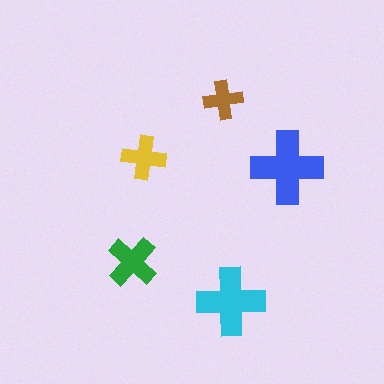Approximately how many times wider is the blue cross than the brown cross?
About 2 times wider.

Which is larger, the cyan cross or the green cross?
The cyan one.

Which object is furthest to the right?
The blue cross is rightmost.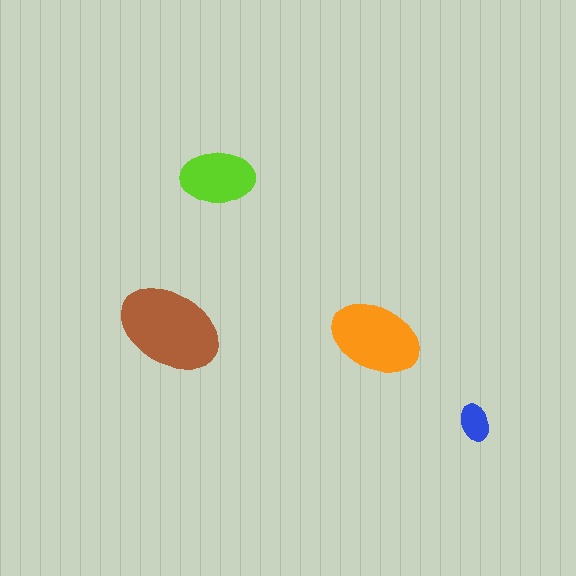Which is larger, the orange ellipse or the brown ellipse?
The brown one.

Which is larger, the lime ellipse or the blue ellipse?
The lime one.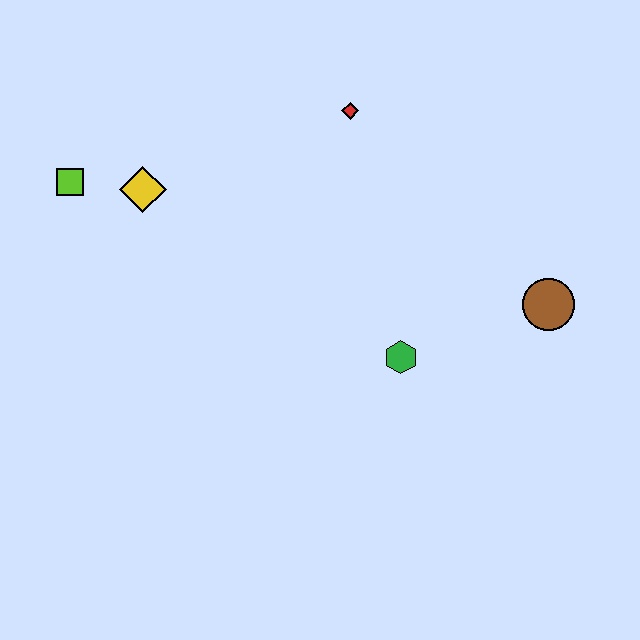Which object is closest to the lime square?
The yellow diamond is closest to the lime square.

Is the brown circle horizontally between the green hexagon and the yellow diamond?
No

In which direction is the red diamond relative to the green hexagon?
The red diamond is above the green hexagon.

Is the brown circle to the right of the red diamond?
Yes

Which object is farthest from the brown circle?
The lime square is farthest from the brown circle.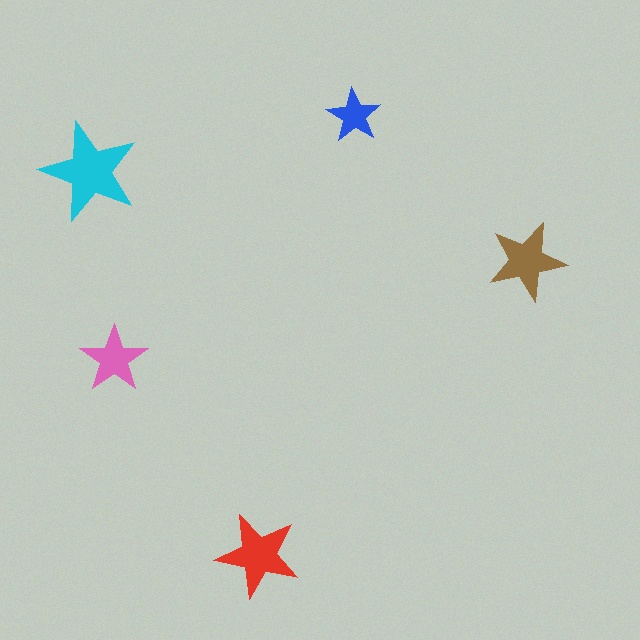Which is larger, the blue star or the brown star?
The brown one.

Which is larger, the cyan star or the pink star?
The cyan one.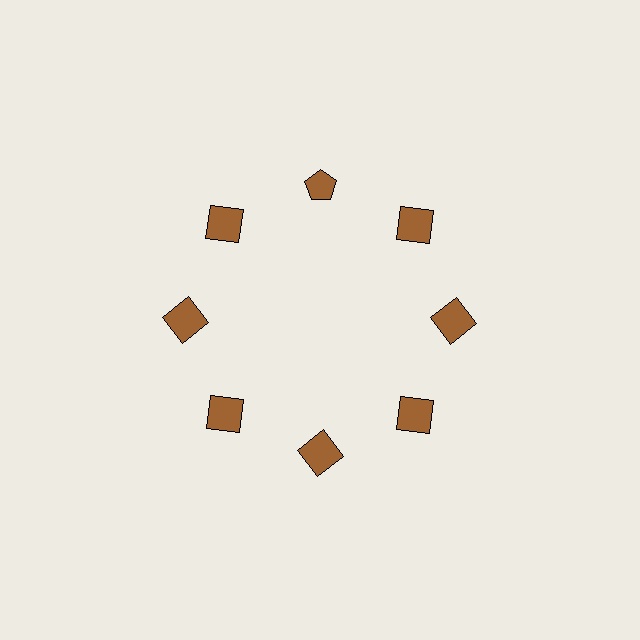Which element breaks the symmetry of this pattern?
The brown pentagon at roughly the 12 o'clock position breaks the symmetry. All other shapes are brown squares.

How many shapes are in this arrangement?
There are 8 shapes arranged in a ring pattern.